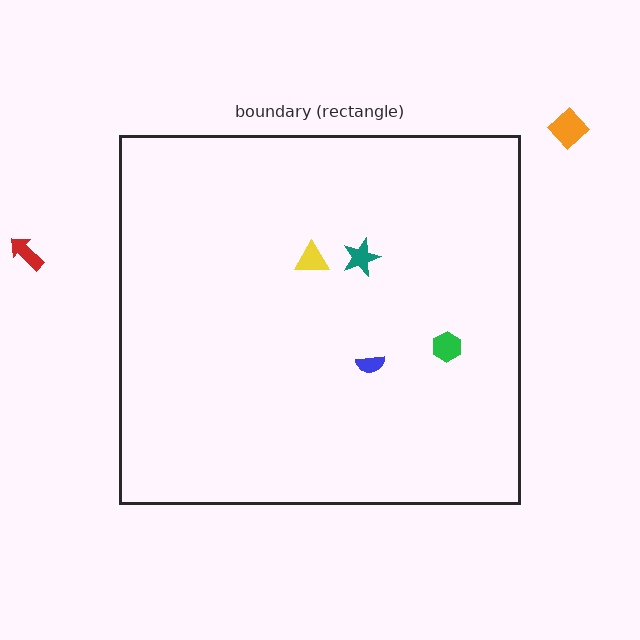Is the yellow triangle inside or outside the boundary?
Inside.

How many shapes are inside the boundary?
4 inside, 2 outside.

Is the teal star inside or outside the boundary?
Inside.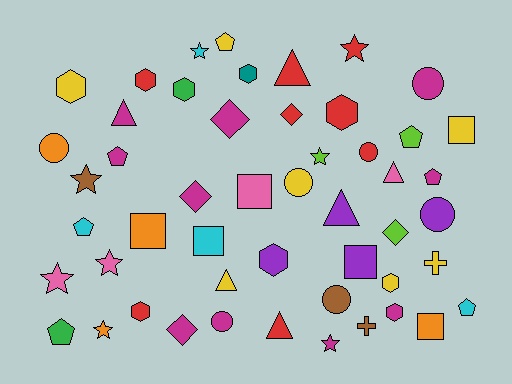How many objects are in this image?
There are 50 objects.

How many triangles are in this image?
There are 6 triangles.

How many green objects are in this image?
There are 2 green objects.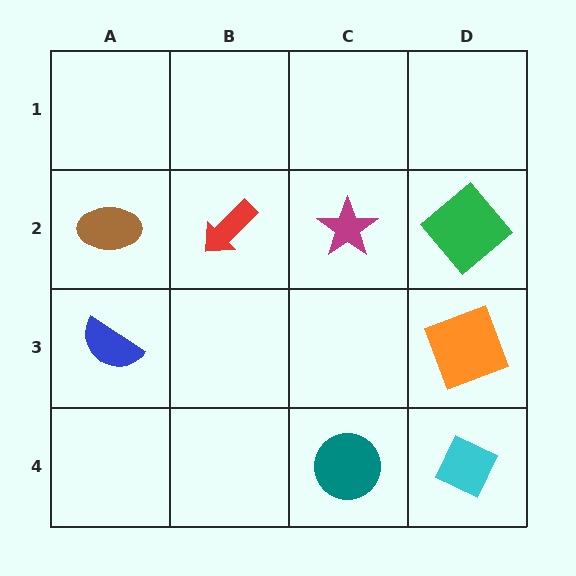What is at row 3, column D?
An orange square.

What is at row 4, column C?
A teal circle.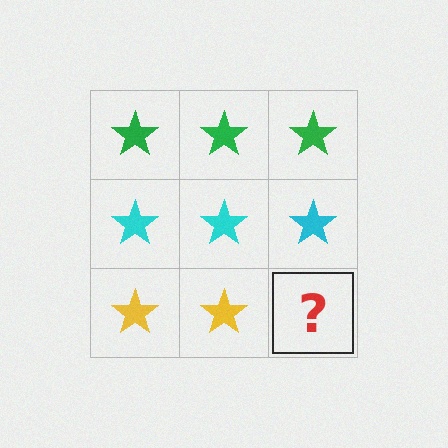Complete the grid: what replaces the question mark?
The question mark should be replaced with a yellow star.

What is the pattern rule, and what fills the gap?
The rule is that each row has a consistent color. The gap should be filled with a yellow star.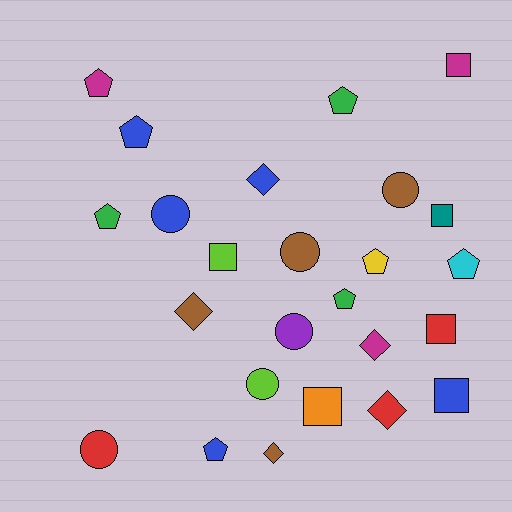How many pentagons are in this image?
There are 8 pentagons.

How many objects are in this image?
There are 25 objects.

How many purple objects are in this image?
There is 1 purple object.